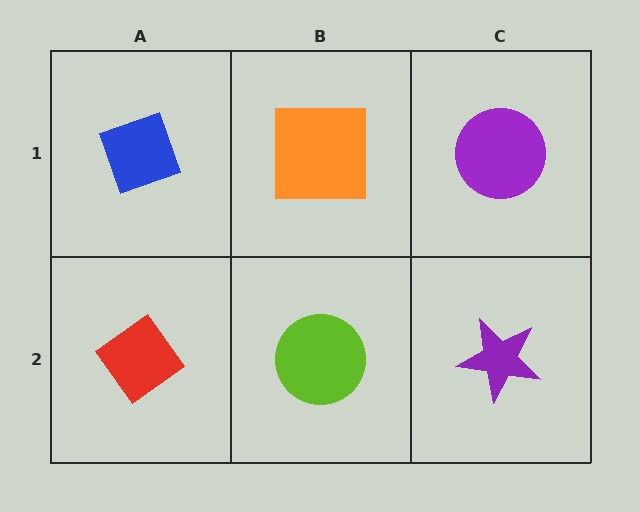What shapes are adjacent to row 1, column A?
A red diamond (row 2, column A), an orange square (row 1, column B).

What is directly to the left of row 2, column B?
A red diamond.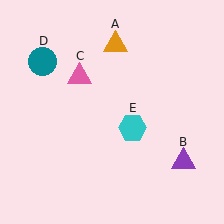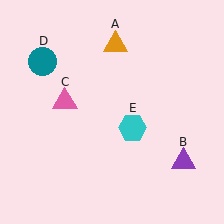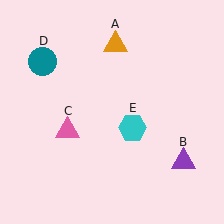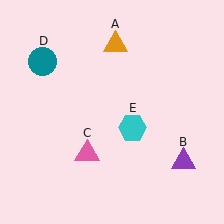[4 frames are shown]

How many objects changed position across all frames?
1 object changed position: pink triangle (object C).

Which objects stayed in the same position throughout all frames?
Orange triangle (object A) and purple triangle (object B) and teal circle (object D) and cyan hexagon (object E) remained stationary.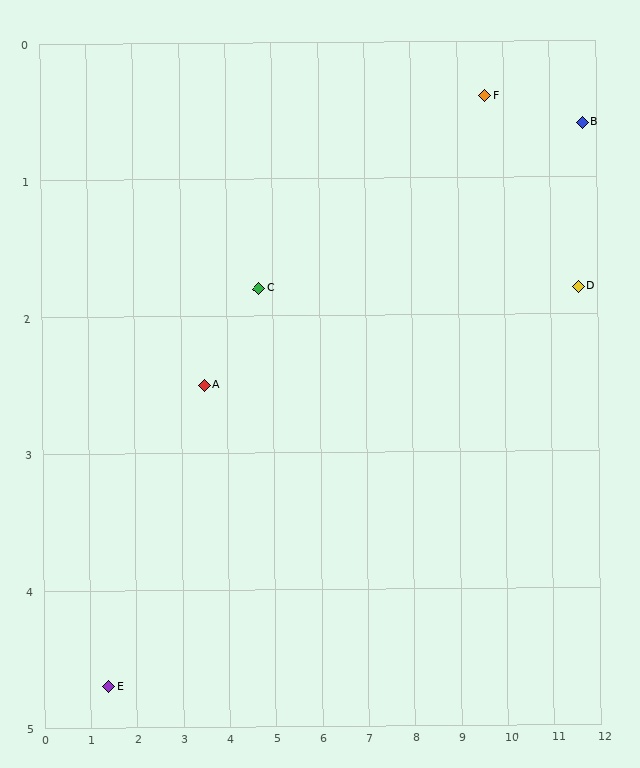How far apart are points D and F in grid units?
Points D and F are about 2.4 grid units apart.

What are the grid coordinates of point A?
Point A is at approximately (3.5, 2.5).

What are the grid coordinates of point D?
Point D is at approximately (11.6, 1.8).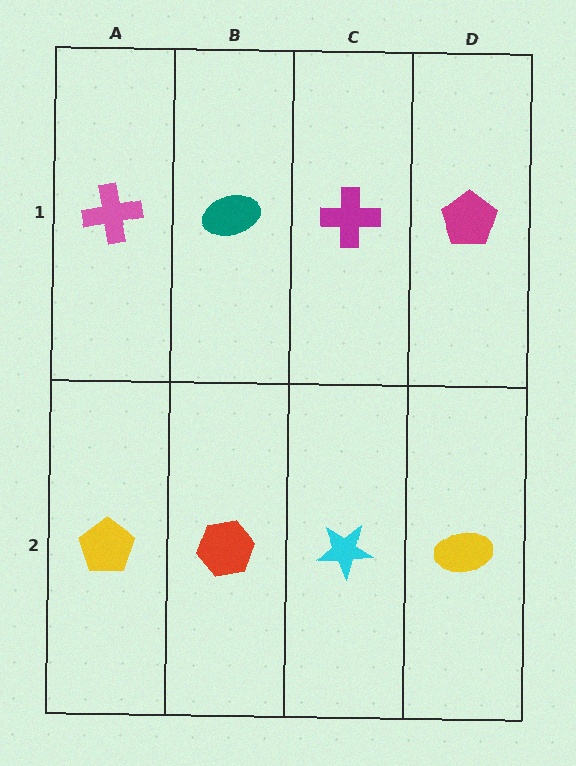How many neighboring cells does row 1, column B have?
3.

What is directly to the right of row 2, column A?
A red hexagon.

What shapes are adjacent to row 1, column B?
A red hexagon (row 2, column B), a pink cross (row 1, column A), a magenta cross (row 1, column C).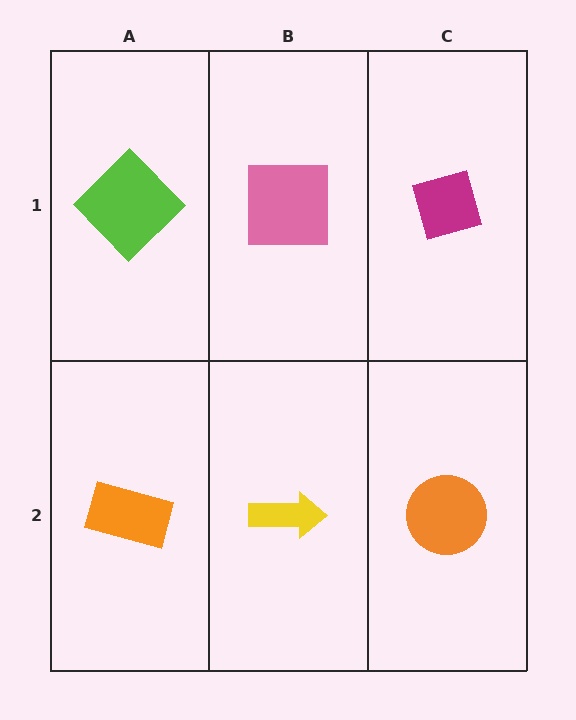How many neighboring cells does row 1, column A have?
2.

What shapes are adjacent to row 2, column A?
A lime diamond (row 1, column A), a yellow arrow (row 2, column B).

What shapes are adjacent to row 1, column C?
An orange circle (row 2, column C), a pink square (row 1, column B).